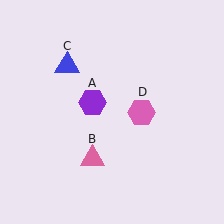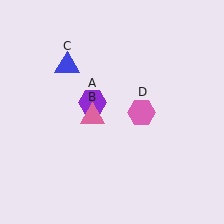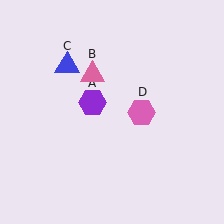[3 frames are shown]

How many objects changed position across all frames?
1 object changed position: pink triangle (object B).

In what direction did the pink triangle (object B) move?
The pink triangle (object B) moved up.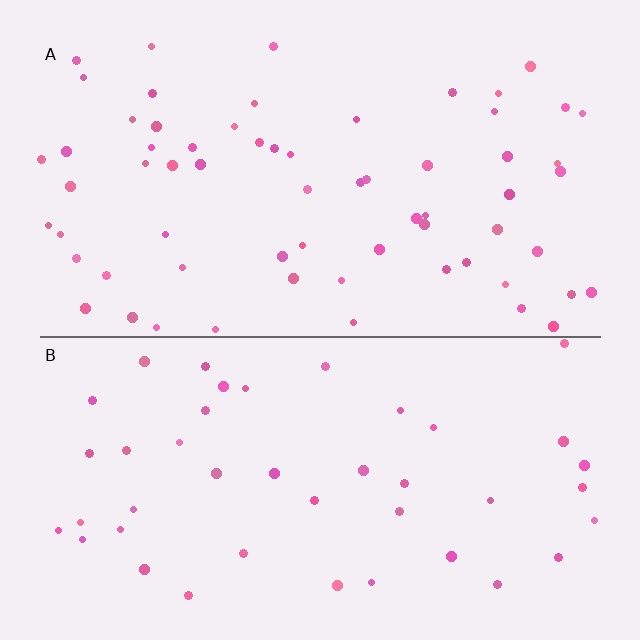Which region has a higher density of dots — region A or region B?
A (the top).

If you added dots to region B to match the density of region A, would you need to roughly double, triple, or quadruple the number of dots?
Approximately double.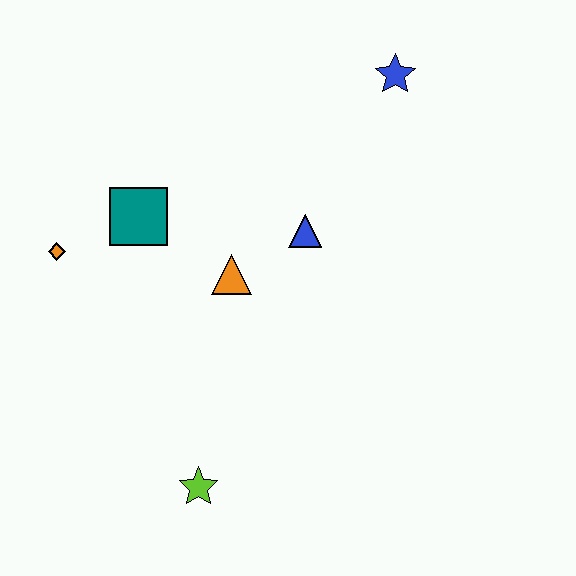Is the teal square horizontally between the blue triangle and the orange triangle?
No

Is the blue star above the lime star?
Yes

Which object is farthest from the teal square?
The blue star is farthest from the teal square.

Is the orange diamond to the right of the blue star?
No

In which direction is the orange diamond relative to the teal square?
The orange diamond is to the left of the teal square.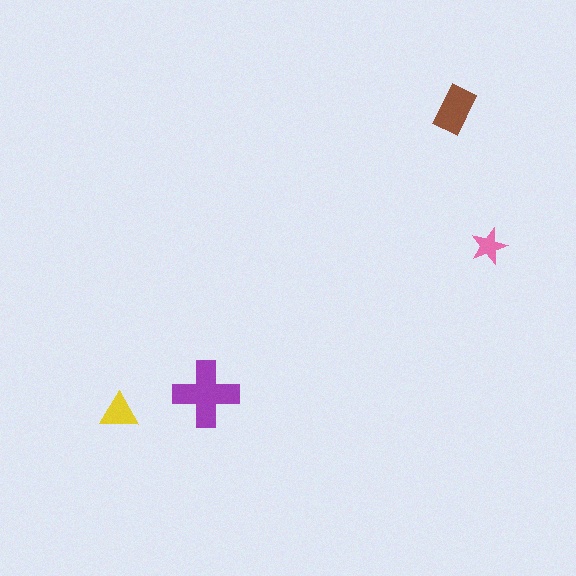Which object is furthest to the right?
The pink star is rightmost.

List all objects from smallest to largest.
The pink star, the yellow triangle, the brown rectangle, the purple cross.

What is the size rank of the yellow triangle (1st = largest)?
3rd.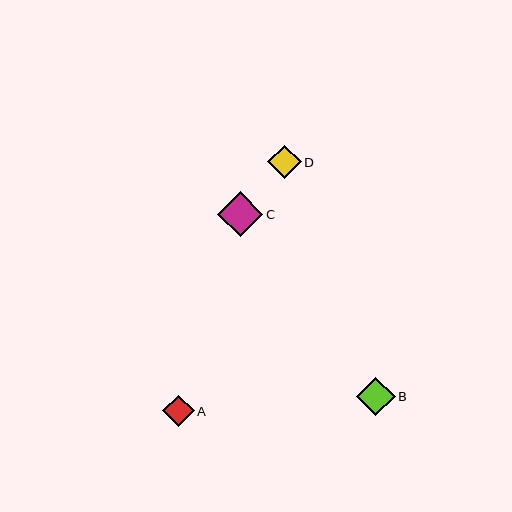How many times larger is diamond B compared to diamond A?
Diamond B is approximately 1.2 times the size of diamond A.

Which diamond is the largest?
Diamond C is the largest with a size of approximately 46 pixels.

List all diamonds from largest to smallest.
From largest to smallest: C, B, D, A.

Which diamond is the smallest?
Diamond A is the smallest with a size of approximately 32 pixels.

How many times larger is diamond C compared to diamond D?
Diamond C is approximately 1.4 times the size of diamond D.